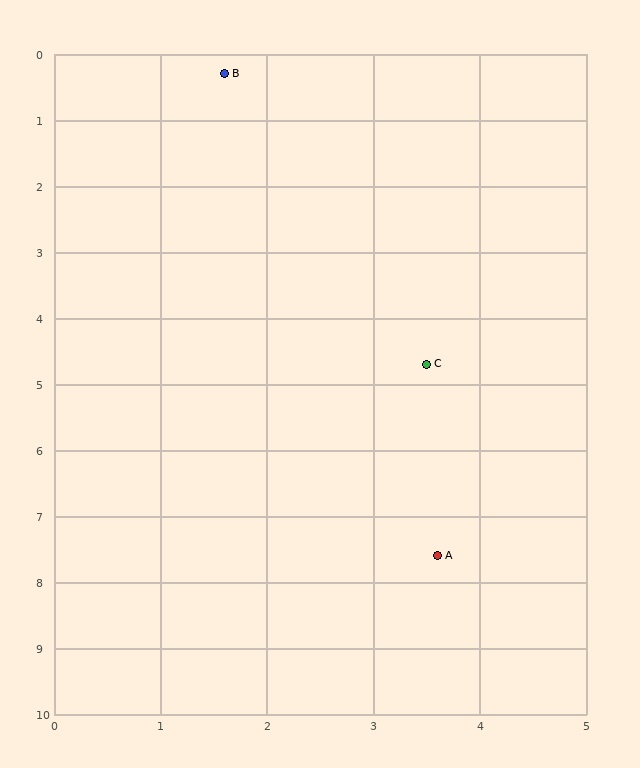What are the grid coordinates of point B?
Point B is at approximately (1.6, 0.3).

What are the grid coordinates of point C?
Point C is at approximately (3.5, 4.7).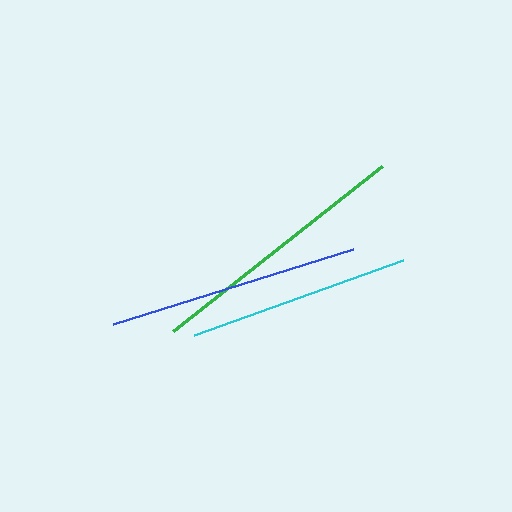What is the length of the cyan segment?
The cyan segment is approximately 222 pixels long.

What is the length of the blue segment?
The blue segment is approximately 251 pixels long.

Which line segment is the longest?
The green line is the longest at approximately 266 pixels.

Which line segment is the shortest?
The cyan line is the shortest at approximately 222 pixels.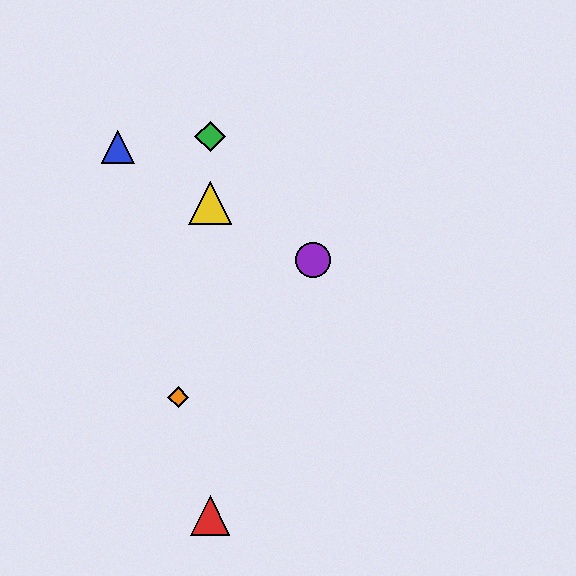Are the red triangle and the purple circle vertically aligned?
No, the red triangle is at x≈210 and the purple circle is at x≈313.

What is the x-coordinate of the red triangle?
The red triangle is at x≈210.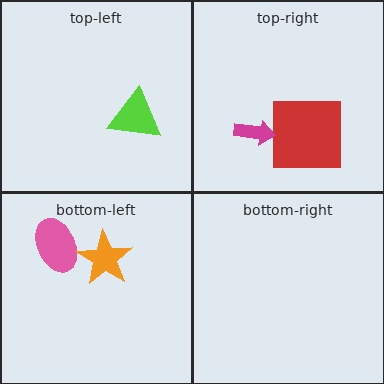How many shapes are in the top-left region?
1.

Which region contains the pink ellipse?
The bottom-left region.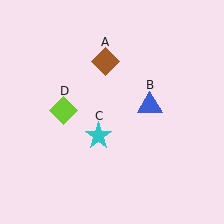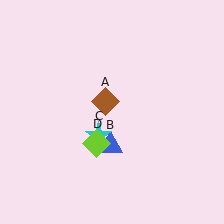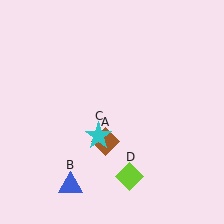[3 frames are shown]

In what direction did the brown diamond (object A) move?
The brown diamond (object A) moved down.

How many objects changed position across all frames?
3 objects changed position: brown diamond (object A), blue triangle (object B), lime diamond (object D).